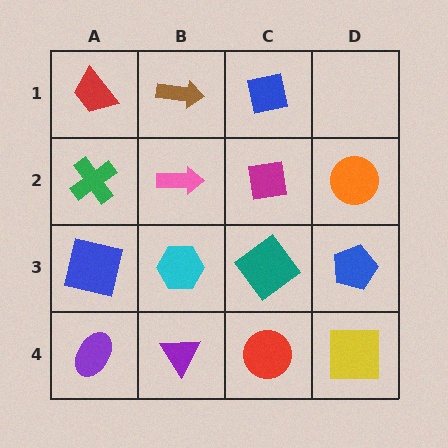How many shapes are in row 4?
4 shapes.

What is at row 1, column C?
A blue square.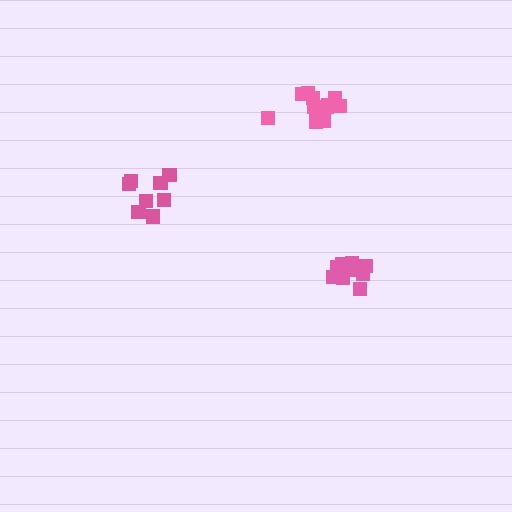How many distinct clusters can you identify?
There are 3 distinct clusters.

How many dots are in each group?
Group 1: 9 dots, Group 2: 8 dots, Group 3: 11 dots (28 total).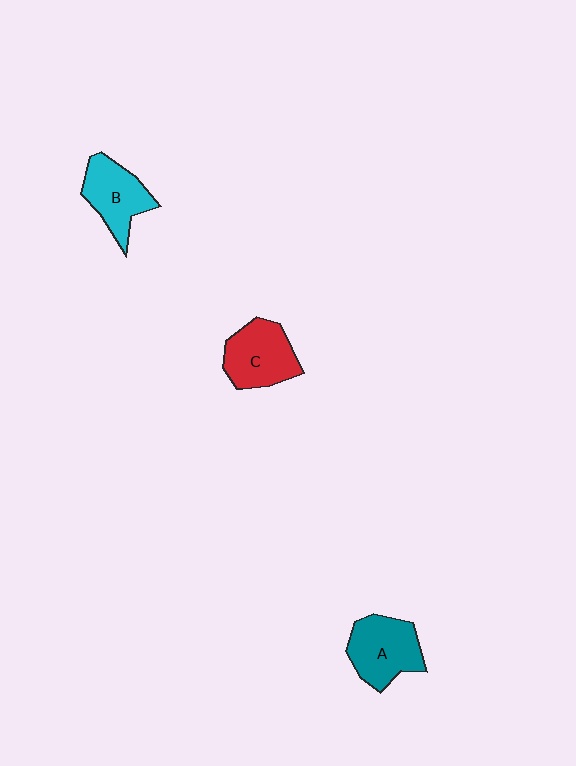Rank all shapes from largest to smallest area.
From largest to smallest: A (teal), C (red), B (cyan).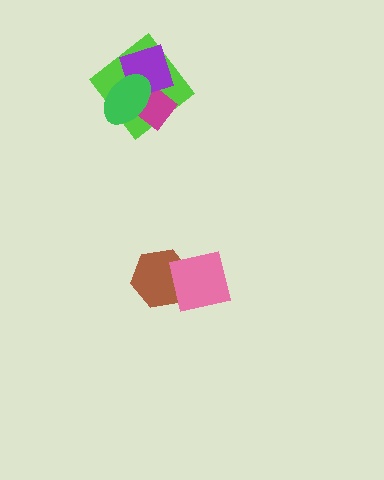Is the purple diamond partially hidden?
Yes, it is partially covered by another shape.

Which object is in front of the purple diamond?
The green ellipse is in front of the purple diamond.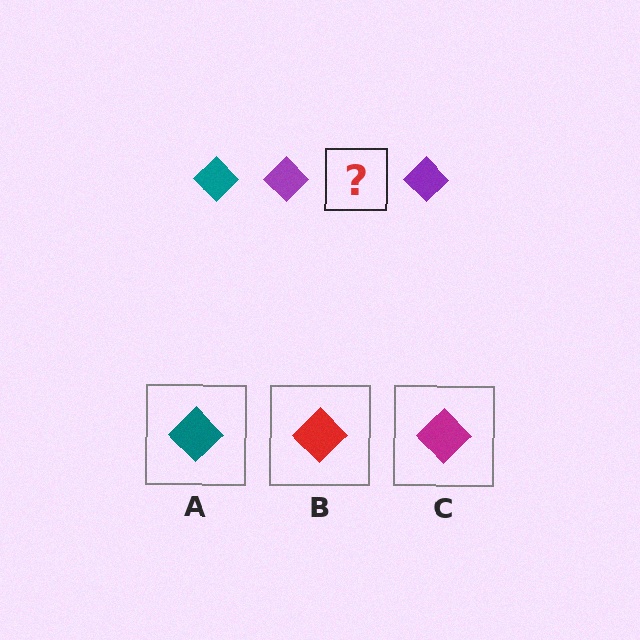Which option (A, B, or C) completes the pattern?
A.